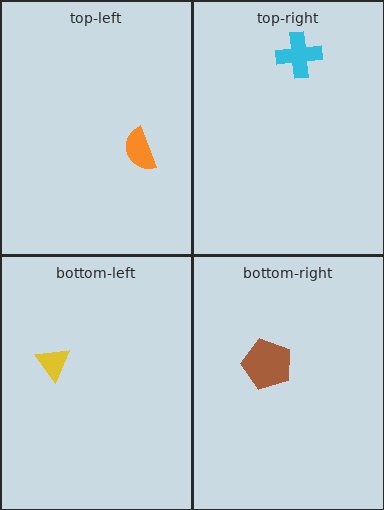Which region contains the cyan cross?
The top-right region.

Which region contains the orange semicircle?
The top-left region.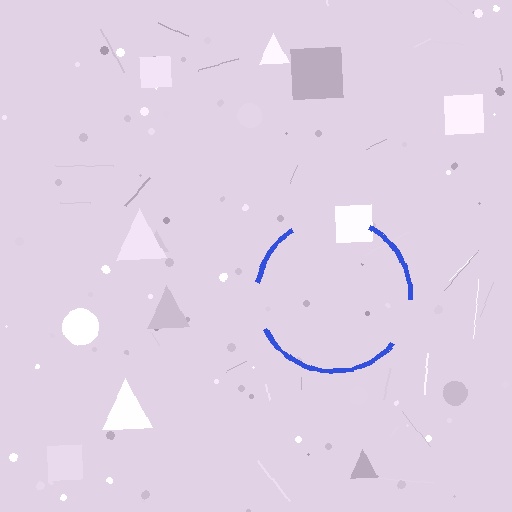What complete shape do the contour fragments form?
The contour fragments form a circle.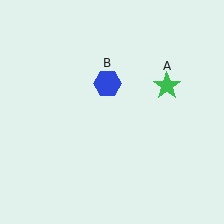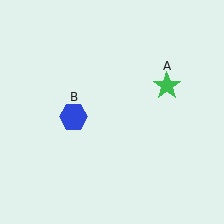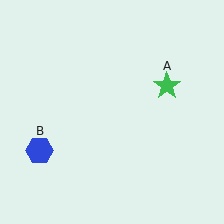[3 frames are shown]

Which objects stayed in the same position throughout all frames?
Green star (object A) remained stationary.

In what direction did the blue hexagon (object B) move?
The blue hexagon (object B) moved down and to the left.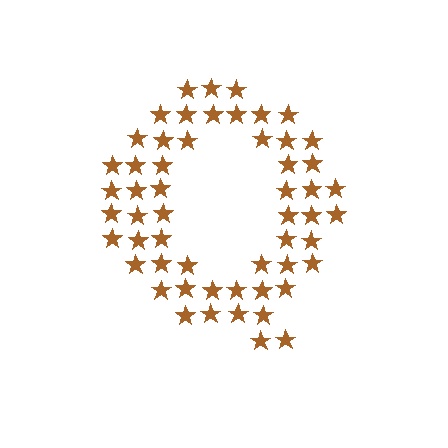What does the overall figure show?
The overall figure shows the letter Q.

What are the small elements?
The small elements are stars.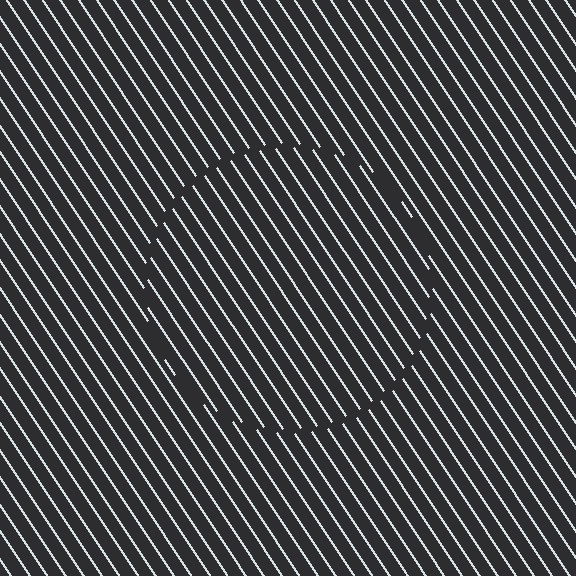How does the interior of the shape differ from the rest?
The interior of the shape contains the same grating, shifted by half a period — the contour is defined by the phase discontinuity where line-ends from the inner and outer gratings abut.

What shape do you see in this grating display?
An illusory circle. The interior of the shape contains the same grating, shifted by half a period — the contour is defined by the phase discontinuity where line-ends from the inner and outer gratings abut.